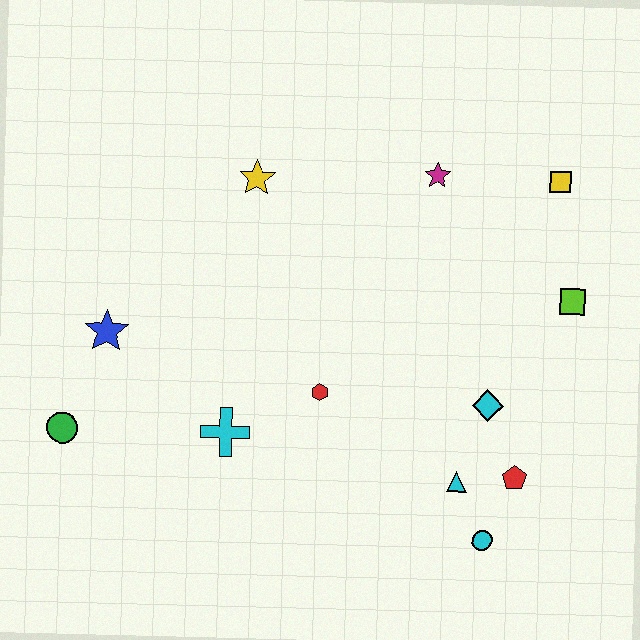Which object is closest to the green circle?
The blue star is closest to the green circle.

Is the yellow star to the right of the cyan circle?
No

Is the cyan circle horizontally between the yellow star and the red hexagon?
No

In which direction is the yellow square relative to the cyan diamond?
The yellow square is above the cyan diamond.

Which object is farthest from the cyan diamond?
The green circle is farthest from the cyan diamond.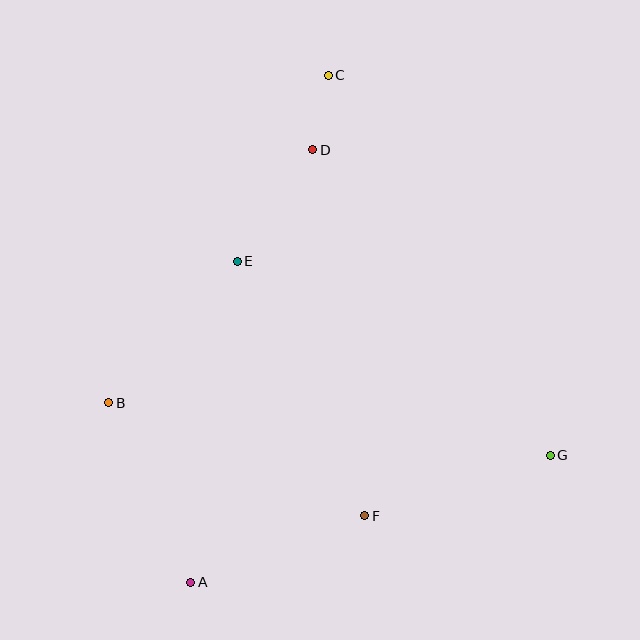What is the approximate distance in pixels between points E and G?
The distance between E and G is approximately 368 pixels.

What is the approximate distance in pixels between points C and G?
The distance between C and G is approximately 440 pixels.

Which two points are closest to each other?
Points C and D are closest to each other.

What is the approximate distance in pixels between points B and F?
The distance between B and F is approximately 280 pixels.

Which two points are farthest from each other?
Points A and C are farthest from each other.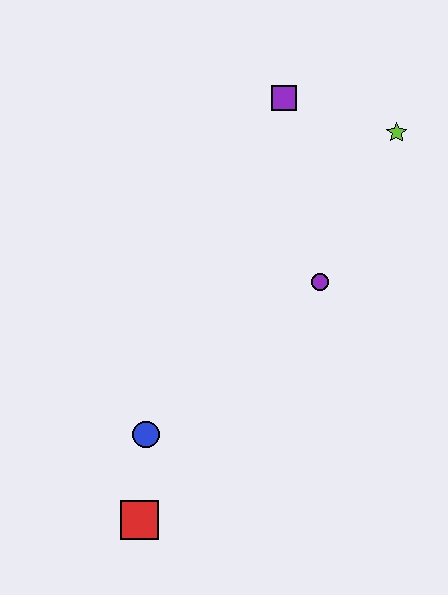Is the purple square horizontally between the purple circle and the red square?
Yes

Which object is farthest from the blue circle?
The lime star is farthest from the blue circle.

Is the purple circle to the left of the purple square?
No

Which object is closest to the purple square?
The lime star is closest to the purple square.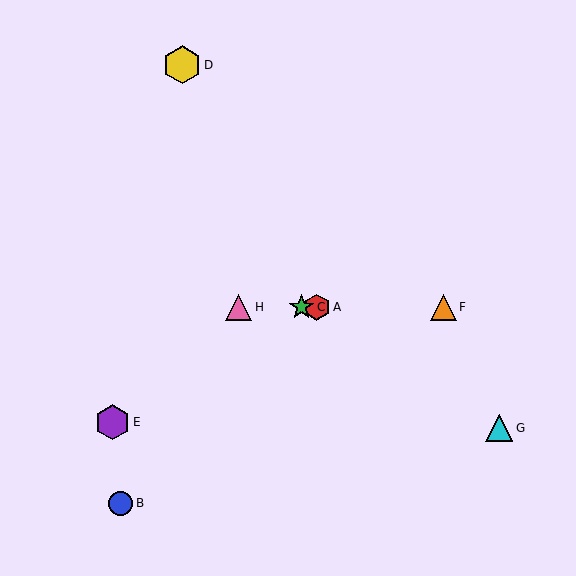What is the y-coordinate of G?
Object G is at y≈428.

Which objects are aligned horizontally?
Objects A, C, F, H are aligned horizontally.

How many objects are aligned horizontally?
4 objects (A, C, F, H) are aligned horizontally.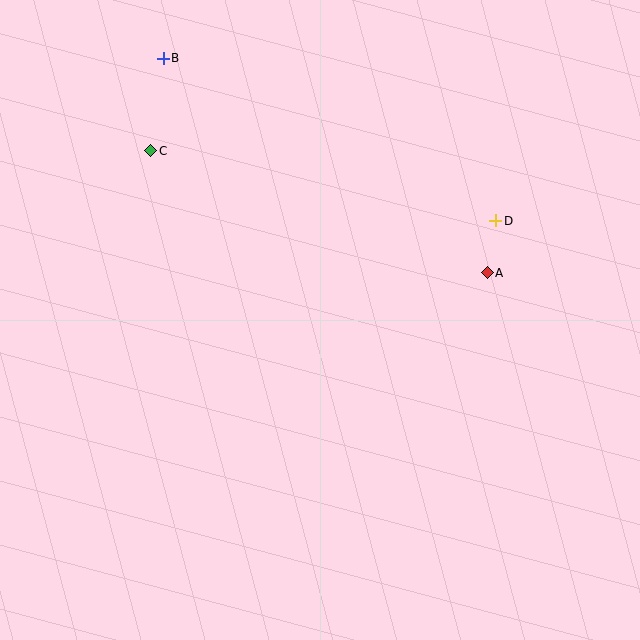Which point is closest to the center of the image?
Point A at (487, 273) is closest to the center.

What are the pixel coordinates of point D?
Point D is at (496, 221).